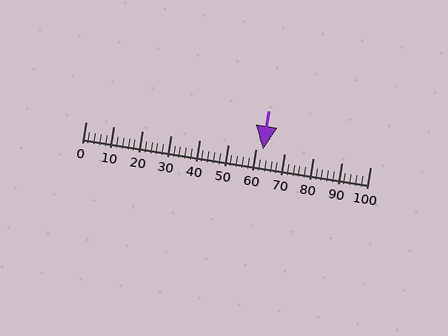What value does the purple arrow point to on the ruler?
The purple arrow points to approximately 62.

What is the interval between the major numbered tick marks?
The major tick marks are spaced 10 units apart.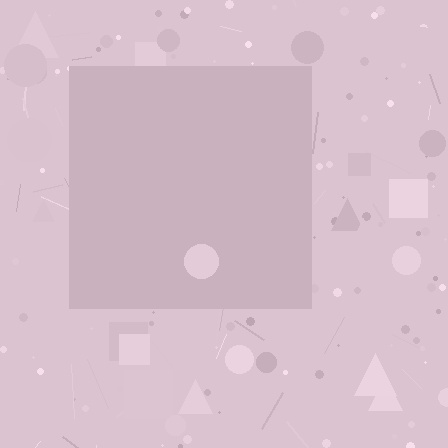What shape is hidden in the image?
A square is hidden in the image.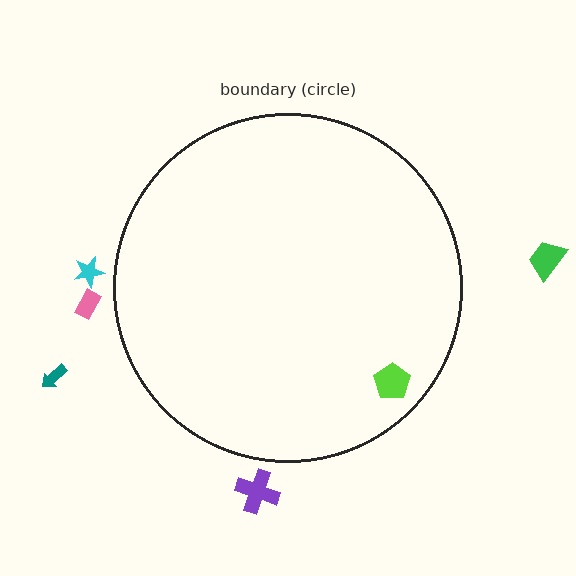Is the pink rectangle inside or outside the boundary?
Outside.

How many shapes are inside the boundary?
1 inside, 5 outside.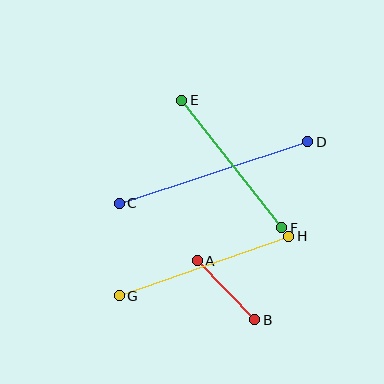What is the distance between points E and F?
The distance is approximately 162 pixels.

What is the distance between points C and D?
The distance is approximately 199 pixels.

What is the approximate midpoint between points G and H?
The midpoint is at approximately (204, 266) pixels.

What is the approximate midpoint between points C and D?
The midpoint is at approximately (213, 172) pixels.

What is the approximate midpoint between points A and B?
The midpoint is at approximately (226, 290) pixels.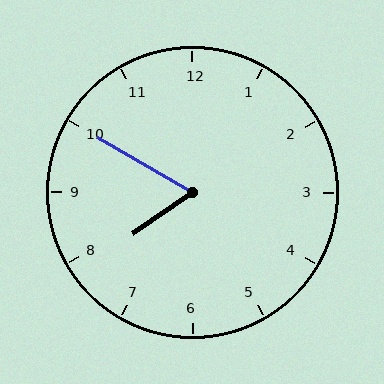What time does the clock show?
7:50.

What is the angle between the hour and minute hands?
Approximately 65 degrees.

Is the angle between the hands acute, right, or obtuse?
It is acute.